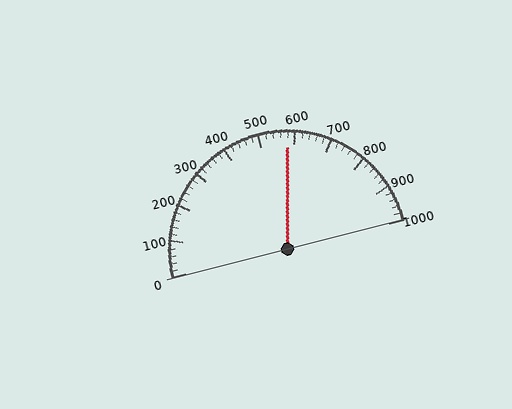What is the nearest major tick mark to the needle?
The nearest major tick mark is 600.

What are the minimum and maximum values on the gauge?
The gauge ranges from 0 to 1000.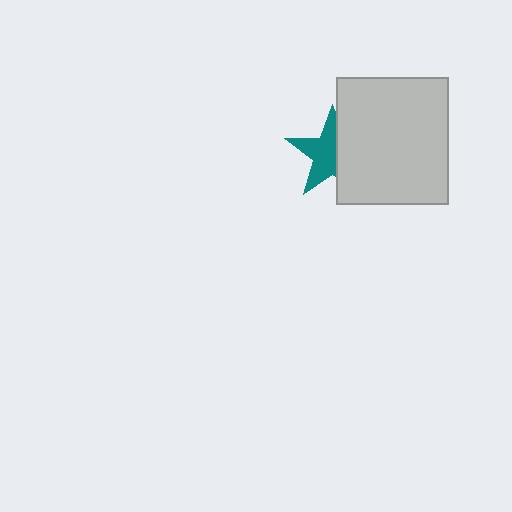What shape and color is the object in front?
The object in front is a light gray rectangle.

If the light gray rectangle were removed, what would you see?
You would see the complete teal star.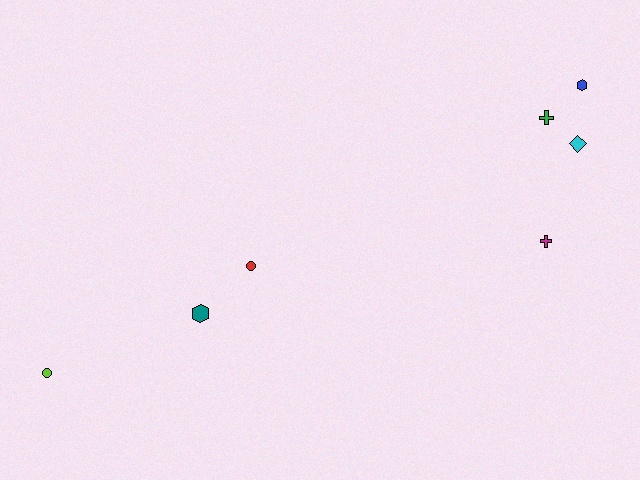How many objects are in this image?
There are 7 objects.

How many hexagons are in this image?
There are 2 hexagons.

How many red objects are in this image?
There is 1 red object.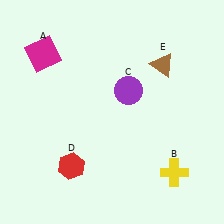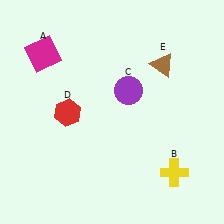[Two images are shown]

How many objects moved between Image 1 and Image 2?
1 object moved between the two images.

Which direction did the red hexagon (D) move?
The red hexagon (D) moved up.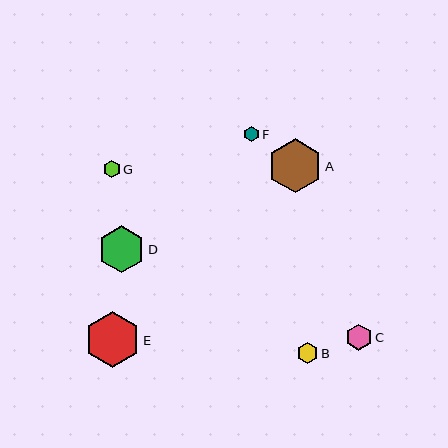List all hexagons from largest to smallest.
From largest to smallest: E, A, D, C, B, G, F.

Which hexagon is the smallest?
Hexagon F is the smallest with a size of approximately 16 pixels.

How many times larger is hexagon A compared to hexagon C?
Hexagon A is approximately 2.0 times the size of hexagon C.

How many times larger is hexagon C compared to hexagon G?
Hexagon C is approximately 1.6 times the size of hexagon G.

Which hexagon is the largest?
Hexagon E is the largest with a size of approximately 56 pixels.